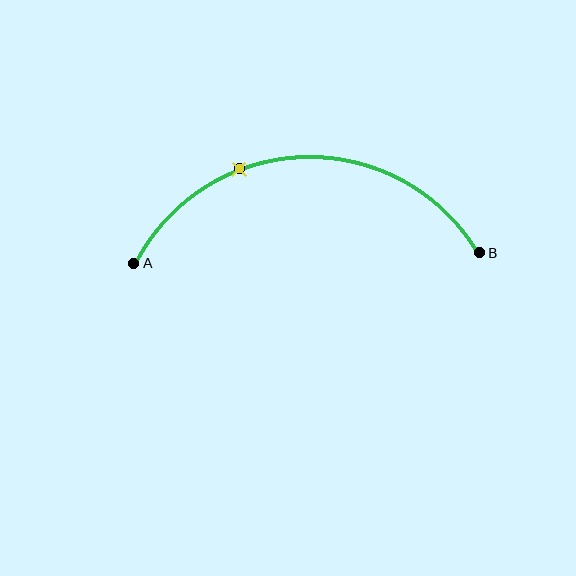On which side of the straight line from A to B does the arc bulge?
The arc bulges above the straight line connecting A and B.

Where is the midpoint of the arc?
The arc midpoint is the point on the curve farthest from the straight line joining A and B. It sits above that line.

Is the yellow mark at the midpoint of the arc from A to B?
No. The yellow mark lies on the arc but is closer to endpoint A. The arc midpoint would be at the point on the curve equidistant along the arc from both A and B.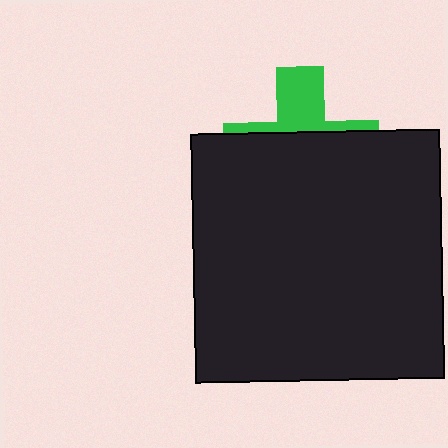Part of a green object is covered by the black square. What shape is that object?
It is a cross.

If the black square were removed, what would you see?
You would see the complete green cross.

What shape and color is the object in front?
The object in front is a black square.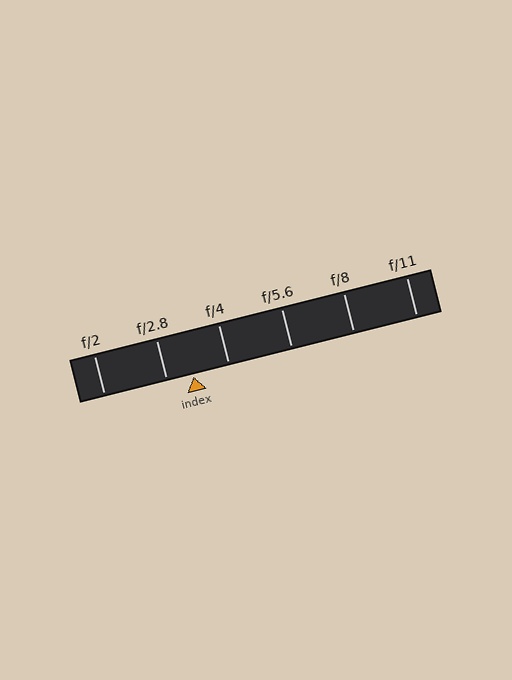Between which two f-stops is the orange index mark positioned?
The index mark is between f/2.8 and f/4.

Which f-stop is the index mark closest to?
The index mark is closest to f/2.8.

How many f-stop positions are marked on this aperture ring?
There are 6 f-stop positions marked.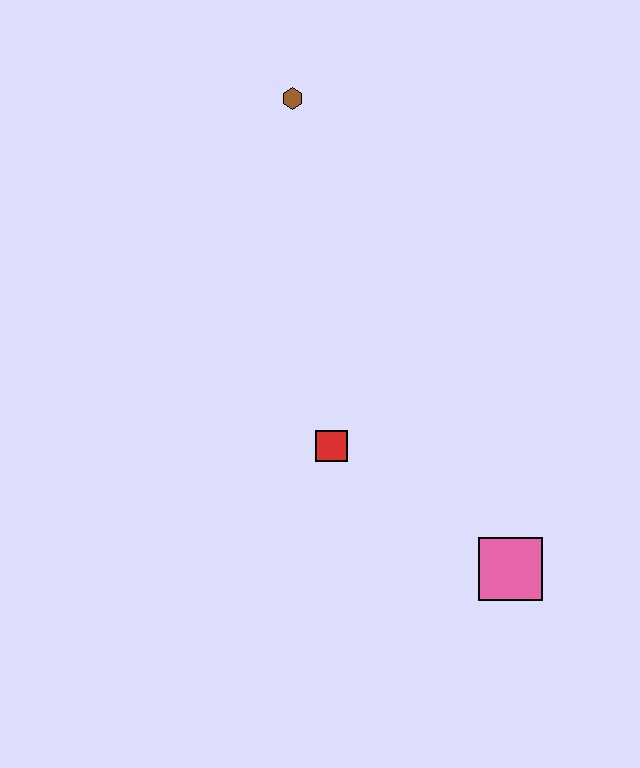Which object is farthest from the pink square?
The brown hexagon is farthest from the pink square.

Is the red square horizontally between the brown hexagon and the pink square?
Yes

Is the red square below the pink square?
No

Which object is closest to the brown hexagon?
The red square is closest to the brown hexagon.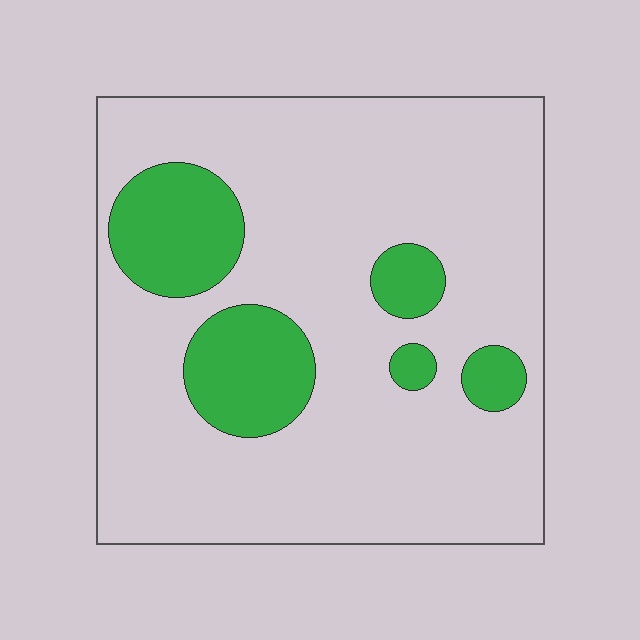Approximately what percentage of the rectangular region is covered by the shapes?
Approximately 20%.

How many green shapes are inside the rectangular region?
5.